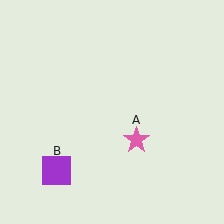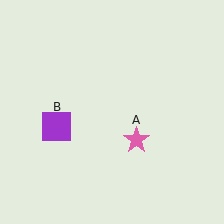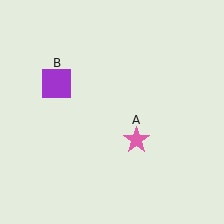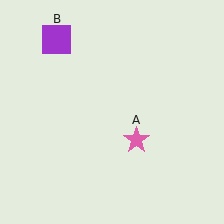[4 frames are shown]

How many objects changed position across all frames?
1 object changed position: purple square (object B).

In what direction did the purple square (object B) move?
The purple square (object B) moved up.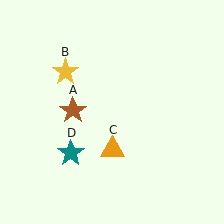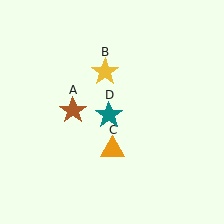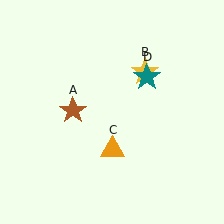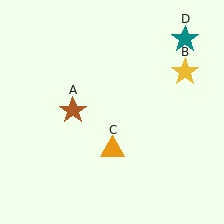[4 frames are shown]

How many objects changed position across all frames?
2 objects changed position: yellow star (object B), teal star (object D).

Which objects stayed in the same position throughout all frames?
Brown star (object A) and orange triangle (object C) remained stationary.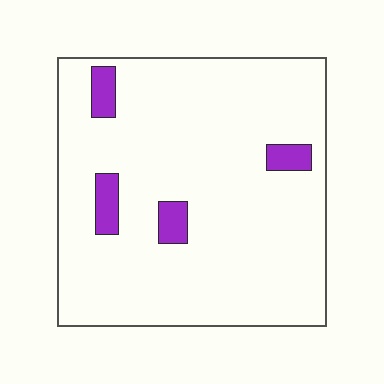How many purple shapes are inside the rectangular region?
4.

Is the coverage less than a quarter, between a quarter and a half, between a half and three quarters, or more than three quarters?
Less than a quarter.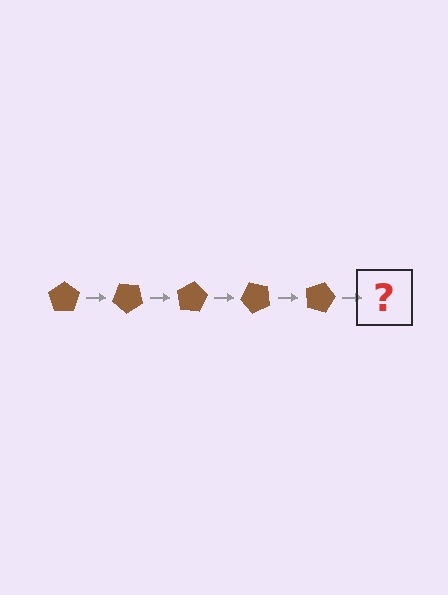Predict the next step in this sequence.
The next step is a brown pentagon rotated 200 degrees.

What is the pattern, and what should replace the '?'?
The pattern is that the pentagon rotates 40 degrees each step. The '?' should be a brown pentagon rotated 200 degrees.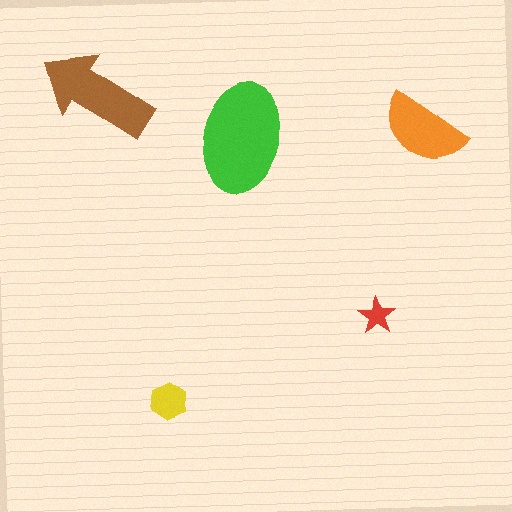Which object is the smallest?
The red star.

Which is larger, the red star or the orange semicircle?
The orange semicircle.